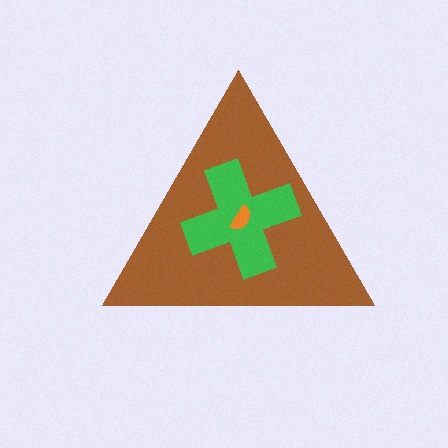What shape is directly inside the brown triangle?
The green cross.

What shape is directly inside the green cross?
The orange semicircle.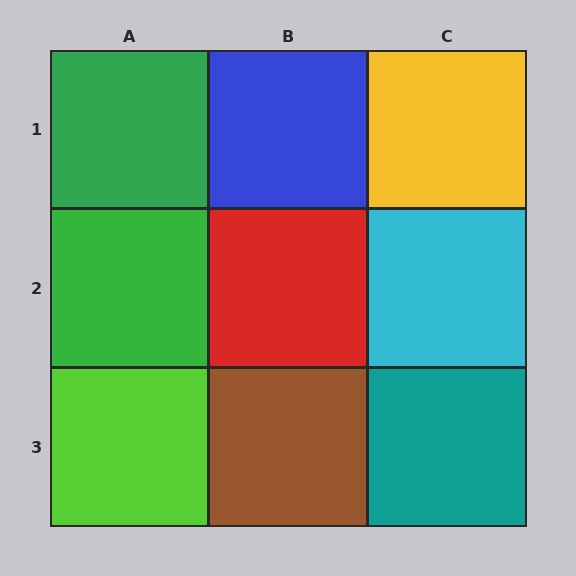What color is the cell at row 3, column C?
Teal.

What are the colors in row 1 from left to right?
Green, blue, yellow.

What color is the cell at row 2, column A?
Green.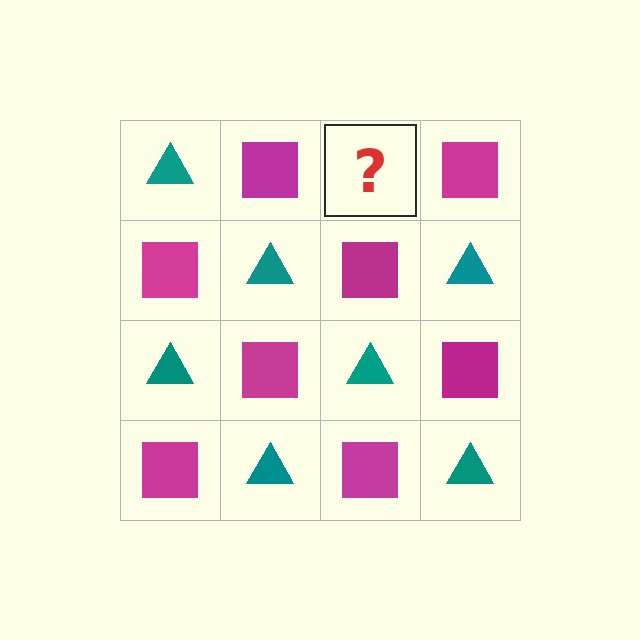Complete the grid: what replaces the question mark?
The question mark should be replaced with a teal triangle.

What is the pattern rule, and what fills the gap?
The rule is that it alternates teal triangle and magenta square in a checkerboard pattern. The gap should be filled with a teal triangle.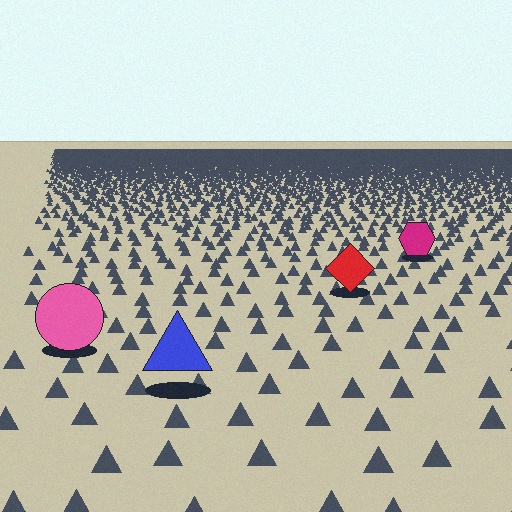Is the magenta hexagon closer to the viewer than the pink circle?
No. The pink circle is closer — you can tell from the texture gradient: the ground texture is coarser near it.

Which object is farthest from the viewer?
The magenta hexagon is farthest from the viewer. It appears smaller and the ground texture around it is denser.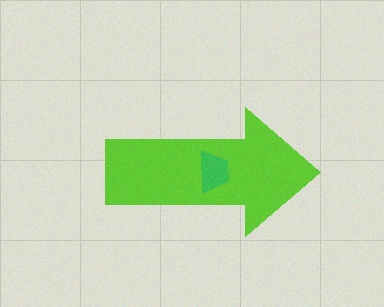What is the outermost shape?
The lime arrow.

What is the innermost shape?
The green trapezoid.